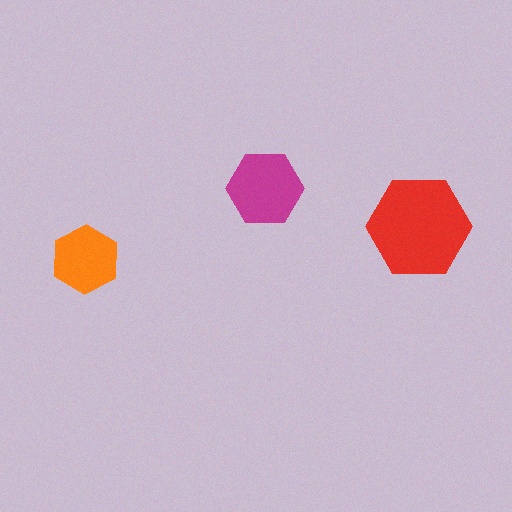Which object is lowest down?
The orange hexagon is bottommost.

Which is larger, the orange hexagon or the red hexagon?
The red one.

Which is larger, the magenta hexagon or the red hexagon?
The red one.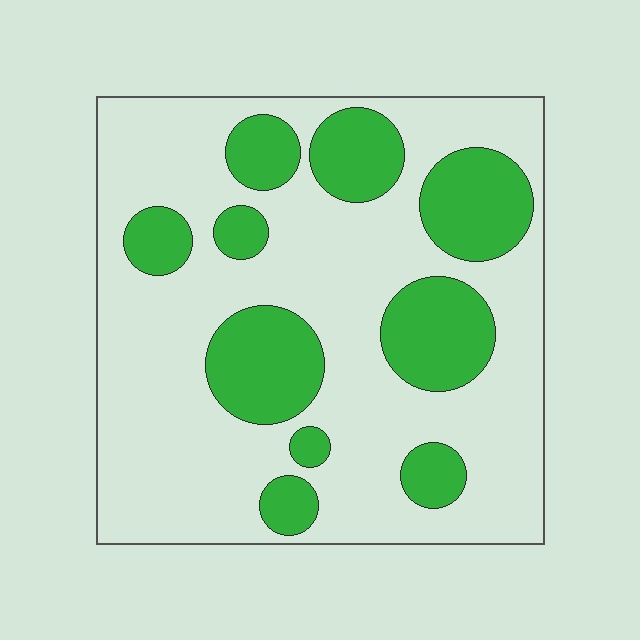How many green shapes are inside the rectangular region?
10.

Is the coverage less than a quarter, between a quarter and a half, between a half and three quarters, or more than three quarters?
Between a quarter and a half.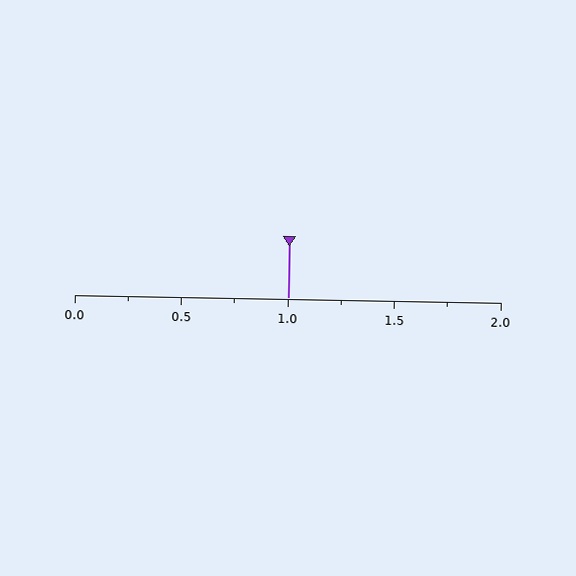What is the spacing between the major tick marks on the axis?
The major ticks are spaced 0.5 apart.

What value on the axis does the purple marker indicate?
The marker indicates approximately 1.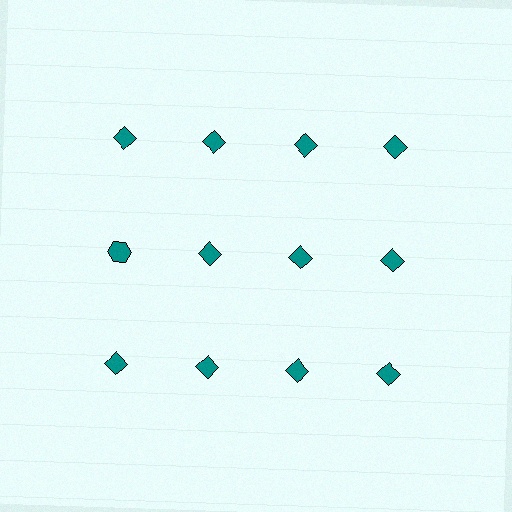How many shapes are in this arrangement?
There are 12 shapes arranged in a grid pattern.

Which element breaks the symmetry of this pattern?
The teal hexagon in the second row, leftmost column breaks the symmetry. All other shapes are teal diamonds.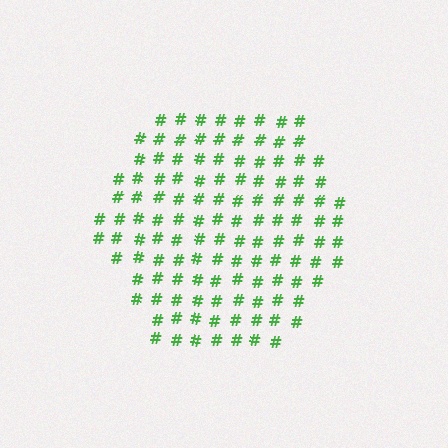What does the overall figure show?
The overall figure shows a hexagon.